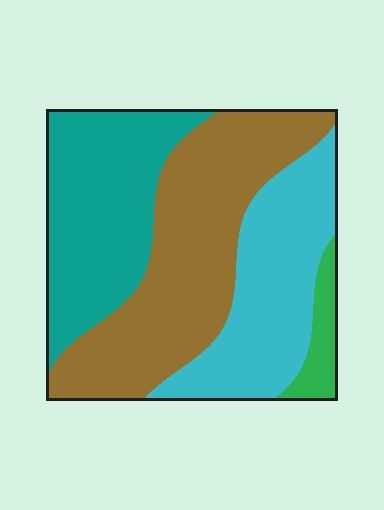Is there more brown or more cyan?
Brown.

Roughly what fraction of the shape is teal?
Teal covers around 30% of the shape.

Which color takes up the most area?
Brown, at roughly 40%.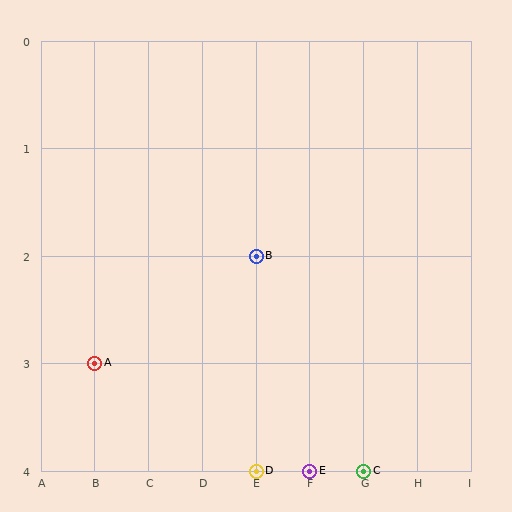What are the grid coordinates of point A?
Point A is at grid coordinates (B, 3).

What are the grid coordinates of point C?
Point C is at grid coordinates (G, 4).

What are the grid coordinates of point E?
Point E is at grid coordinates (F, 4).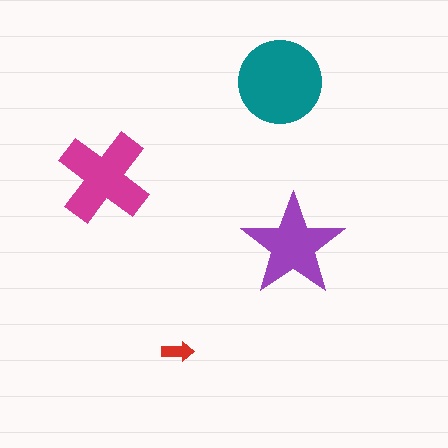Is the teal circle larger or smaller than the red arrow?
Larger.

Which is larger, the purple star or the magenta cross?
The magenta cross.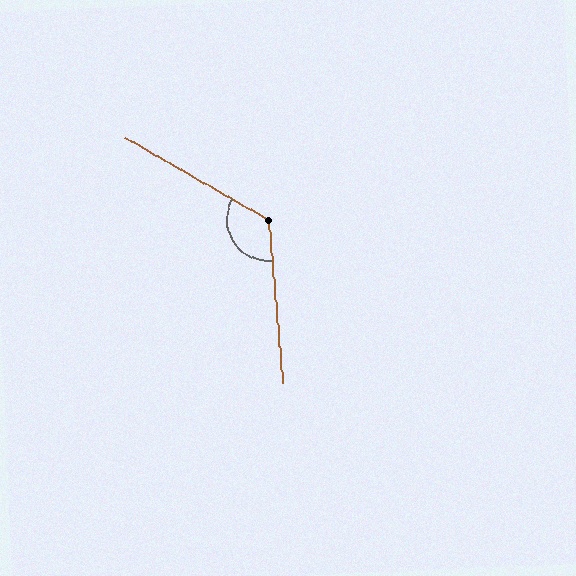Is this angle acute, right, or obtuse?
It is obtuse.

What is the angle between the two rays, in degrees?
Approximately 125 degrees.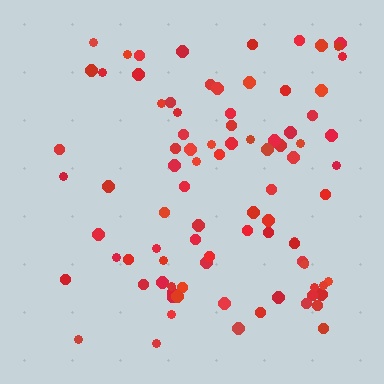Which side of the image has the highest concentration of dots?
The right.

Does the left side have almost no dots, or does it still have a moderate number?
Still a moderate number, just noticeably fewer than the right.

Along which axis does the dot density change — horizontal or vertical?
Horizontal.